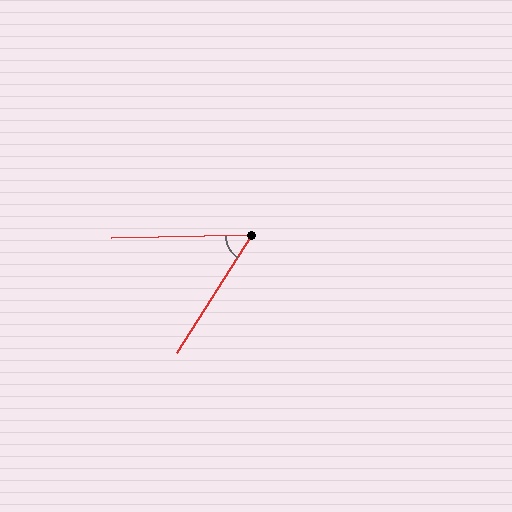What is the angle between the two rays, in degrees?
Approximately 56 degrees.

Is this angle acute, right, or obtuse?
It is acute.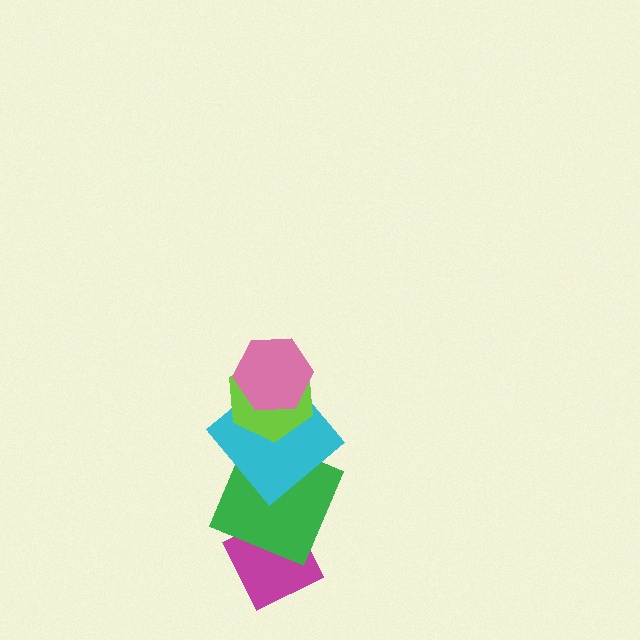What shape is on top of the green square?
The cyan diamond is on top of the green square.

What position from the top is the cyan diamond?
The cyan diamond is 3rd from the top.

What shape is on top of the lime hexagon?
The pink hexagon is on top of the lime hexagon.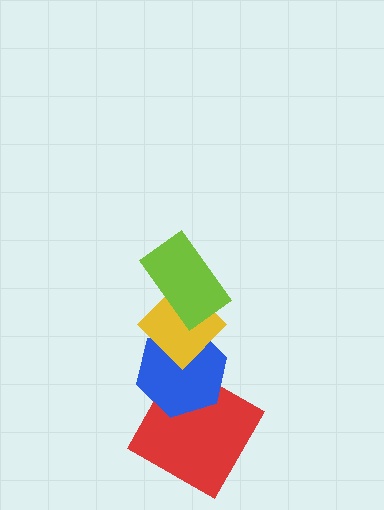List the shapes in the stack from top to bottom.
From top to bottom: the lime rectangle, the yellow diamond, the blue hexagon, the red square.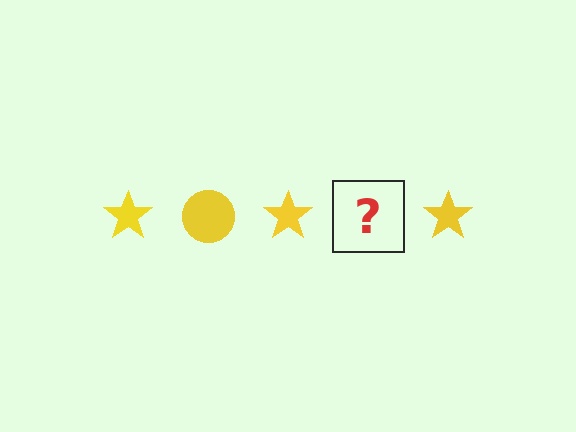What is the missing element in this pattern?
The missing element is a yellow circle.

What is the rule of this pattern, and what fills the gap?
The rule is that the pattern cycles through star, circle shapes in yellow. The gap should be filled with a yellow circle.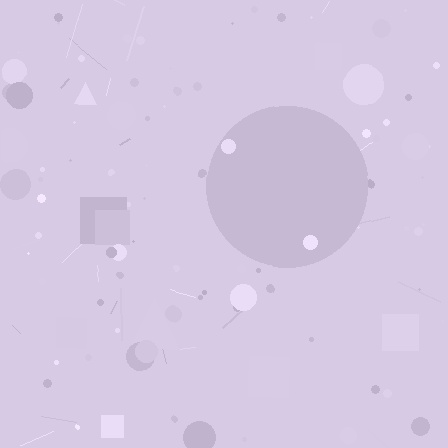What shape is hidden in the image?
A circle is hidden in the image.